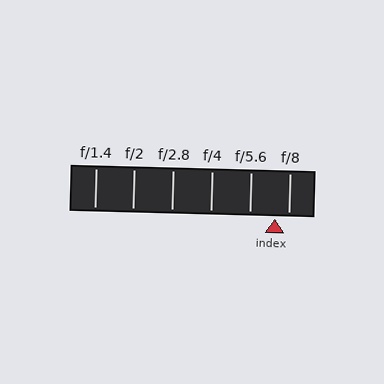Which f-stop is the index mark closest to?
The index mark is closest to f/8.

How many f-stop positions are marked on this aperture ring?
There are 6 f-stop positions marked.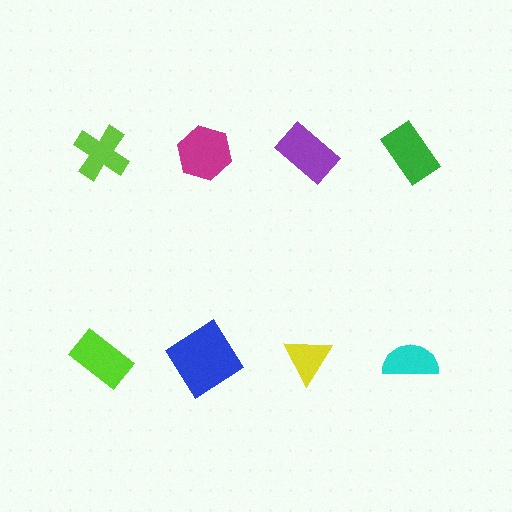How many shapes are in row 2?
4 shapes.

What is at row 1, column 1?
A lime cross.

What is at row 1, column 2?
A magenta hexagon.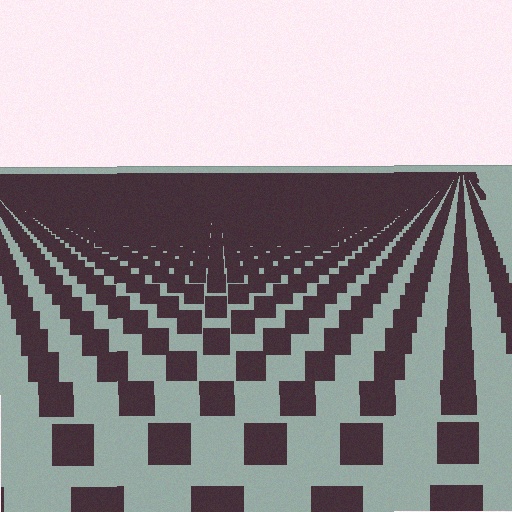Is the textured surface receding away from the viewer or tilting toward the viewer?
The surface is receding away from the viewer. Texture elements get smaller and denser toward the top.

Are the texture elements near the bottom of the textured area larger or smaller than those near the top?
Larger. Near the bottom, elements are closer to the viewer and appear at a bigger on-screen size.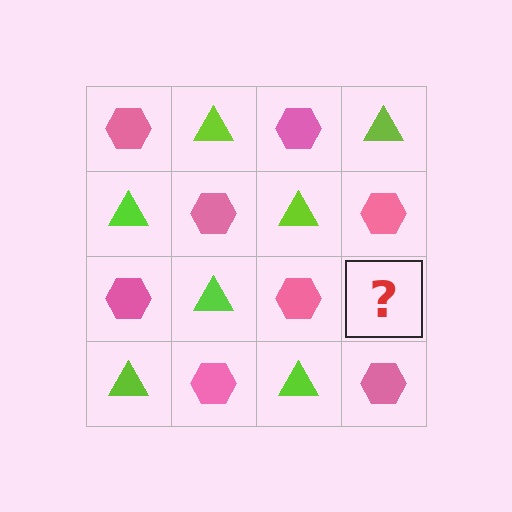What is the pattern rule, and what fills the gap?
The rule is that it alternates pink hexagon and lime triangle in a checkerboard pattern. The gap should be filled with a lime triangle.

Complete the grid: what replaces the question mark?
The question mark should be replaced with a lime triangle.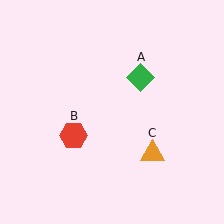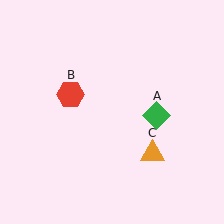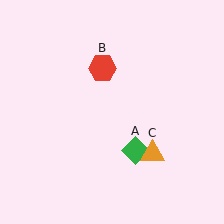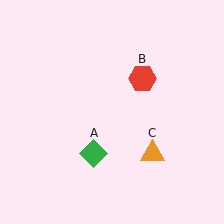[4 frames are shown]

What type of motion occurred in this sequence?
The green diamond (object A), red hexagon (object B) rotated clockwise around the center of the scene.